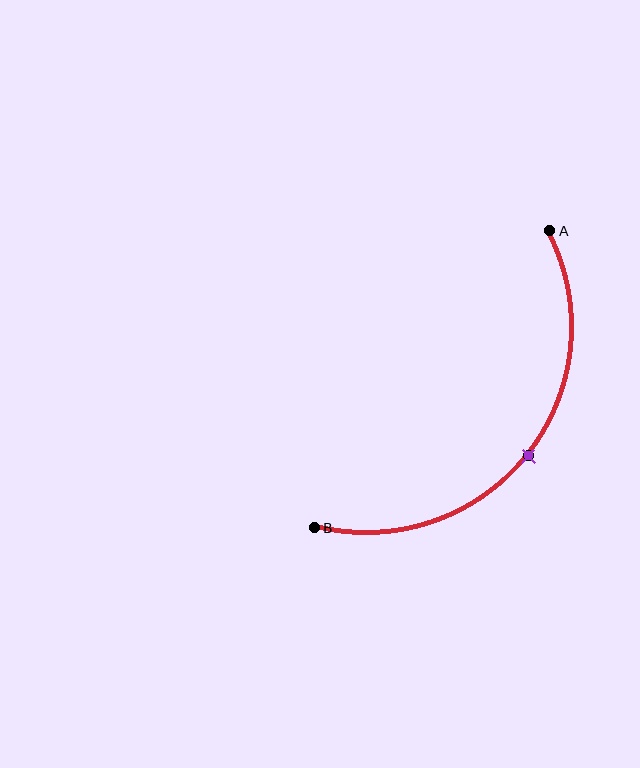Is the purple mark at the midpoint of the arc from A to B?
Yes. The purple mark lies on the arc at equal arc-length from both A and B — it is the arc midpoint.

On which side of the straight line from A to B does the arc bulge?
The arc bulges below and to the right of the straight line connecting A and B.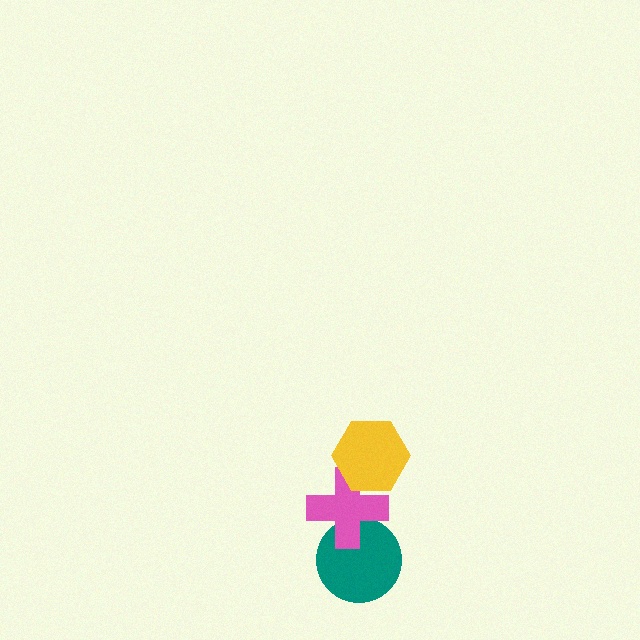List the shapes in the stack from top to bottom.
From top to bottom: the yellow hexagon, the pink cross, the teal circle.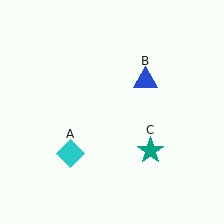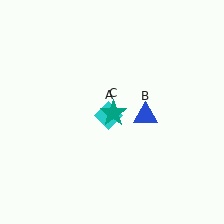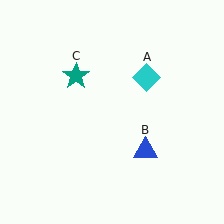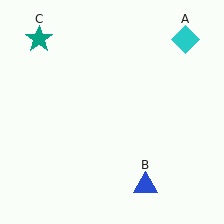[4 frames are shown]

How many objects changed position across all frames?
3 objects changed position: cyan diamond (object A), blue triangle (object B), teal star (object C).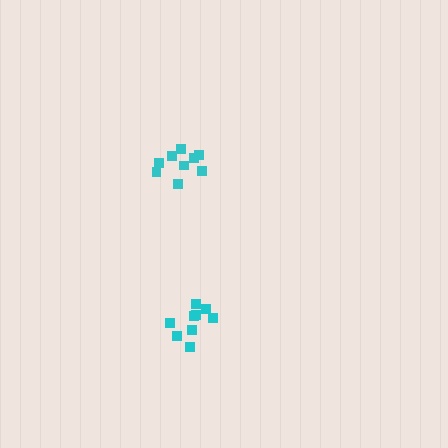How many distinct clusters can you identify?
There are 2 distinct clusters.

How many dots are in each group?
Group 1: 9 dots, Group 2: 9 dots (18 total).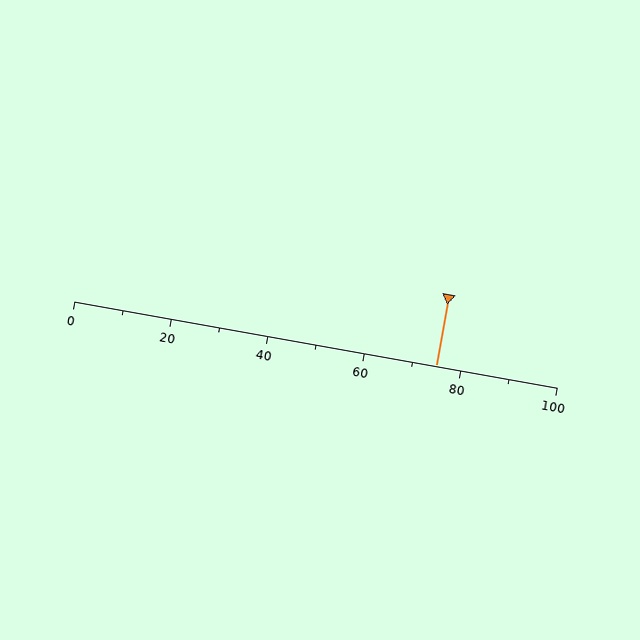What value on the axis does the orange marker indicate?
The marker indicates approximately 75.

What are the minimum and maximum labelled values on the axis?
The axis runs from 0 to 100.